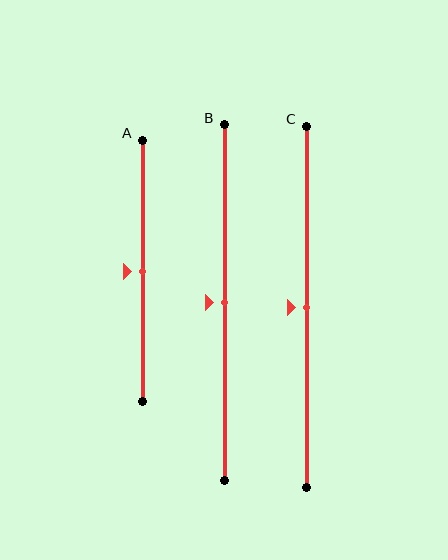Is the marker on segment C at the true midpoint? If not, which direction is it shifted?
Yes, the marker on segment C is at the true midpoint.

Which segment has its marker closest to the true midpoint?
Segment A has its marker closest to the true midpoint.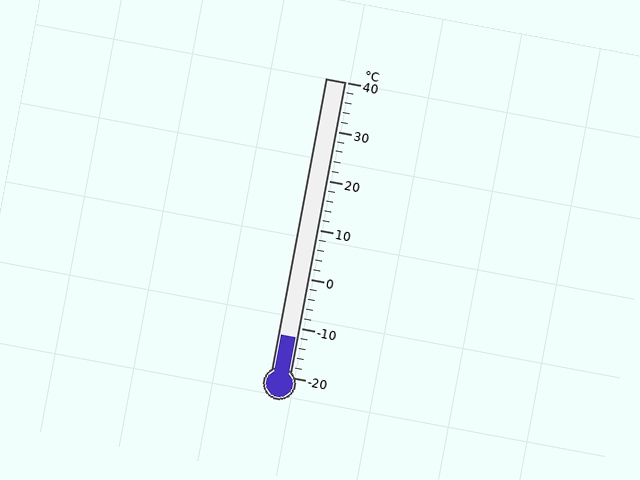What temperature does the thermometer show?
The thermometer shows approximately -12°C.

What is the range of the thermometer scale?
The thermometer scale ranges from -20°C to 40°C.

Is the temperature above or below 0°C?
The temperature is below 0°C.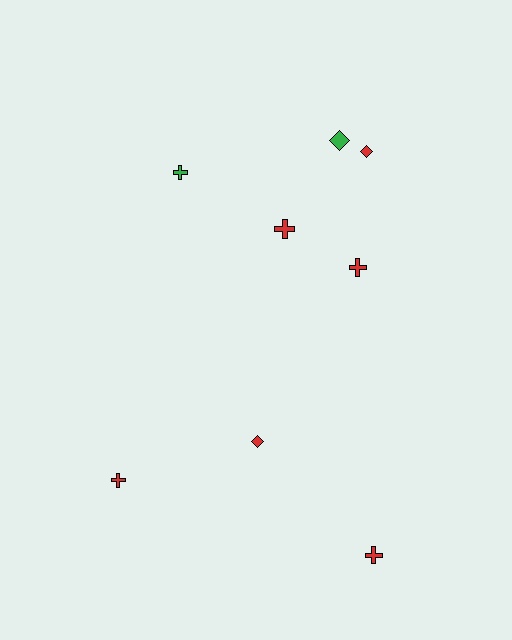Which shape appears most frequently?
Cross, with 5 objects.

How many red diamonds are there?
There are 2 red diamonds.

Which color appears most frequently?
Red, with 6 objects.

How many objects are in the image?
There are 8 objects.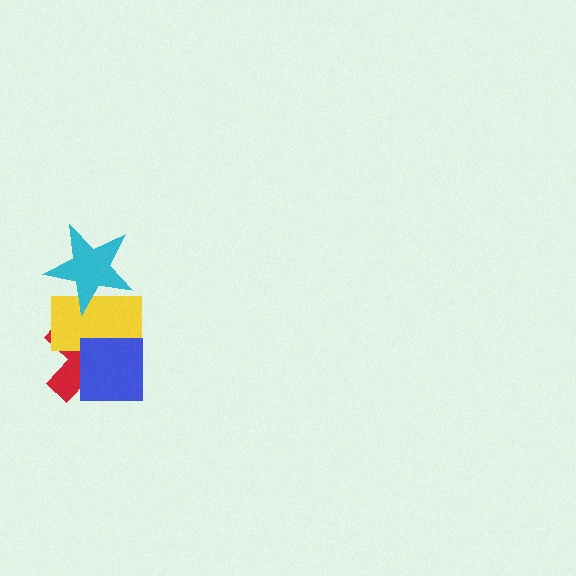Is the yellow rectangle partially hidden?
Yes, it is partially covered by another shape.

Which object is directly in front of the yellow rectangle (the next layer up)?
The blue square is directly in front of the yellow rectangle.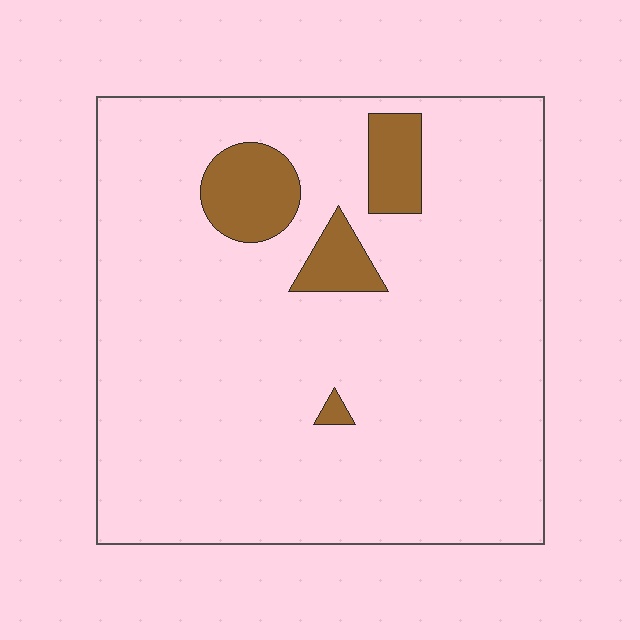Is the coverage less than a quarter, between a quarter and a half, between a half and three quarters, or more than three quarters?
Less than a quarter.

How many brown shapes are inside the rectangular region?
4.